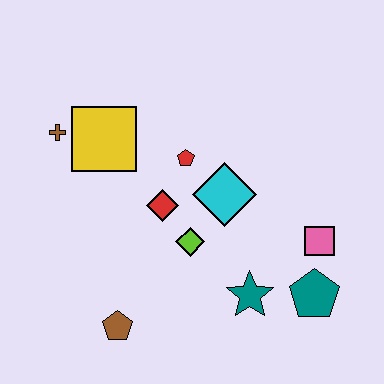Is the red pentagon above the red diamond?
Yes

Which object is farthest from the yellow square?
The teal pentagon is farthest from the yellow square.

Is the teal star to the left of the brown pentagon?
No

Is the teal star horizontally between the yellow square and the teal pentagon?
Yes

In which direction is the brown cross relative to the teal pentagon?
The brown cross is to the left of the teal pentagon.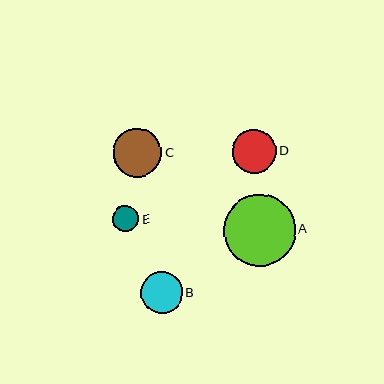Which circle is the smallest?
Circle E is the smallest with a size of approximately 26 pixels.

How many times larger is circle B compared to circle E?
Circle B is approximately 1.6 times the size of circle E.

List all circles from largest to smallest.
From largest to smallest: A, C, D, B, E.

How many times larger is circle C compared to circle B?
Circle C is approximately 1.2 times the size of circle B.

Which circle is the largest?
Circle A is the largest with a size of approximately 72 pixels.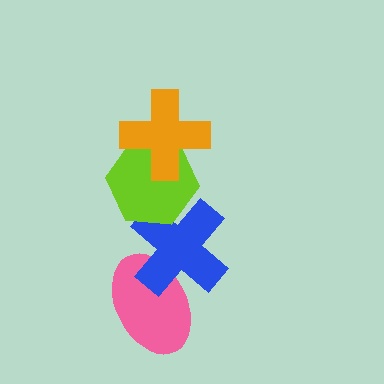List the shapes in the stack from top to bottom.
From top to bottom: the orange cross, the lime hexagon, the blue cross, the pink ellipse.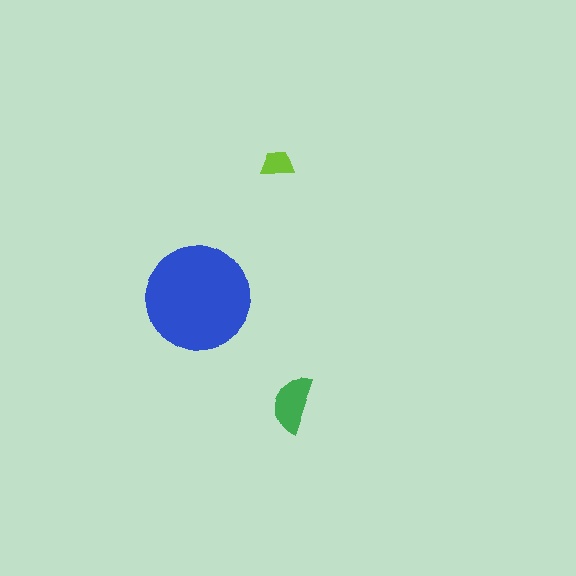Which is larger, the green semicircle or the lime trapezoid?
The green semicircle.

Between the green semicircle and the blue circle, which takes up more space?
The blue circle.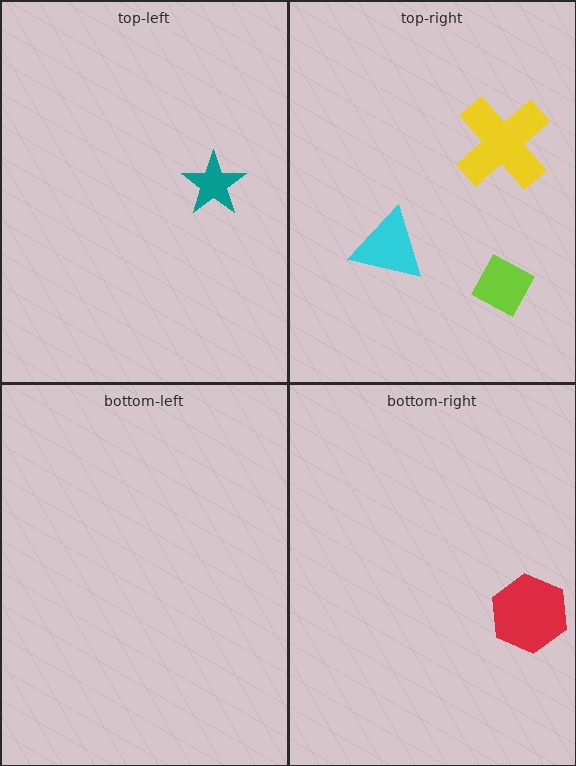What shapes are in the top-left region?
The teal star.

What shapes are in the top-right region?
The lime diamond, the yellow cross, the cyan triangle.